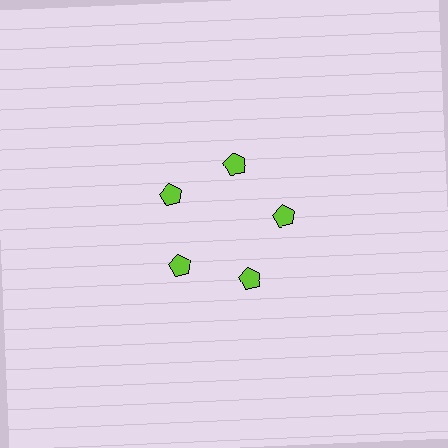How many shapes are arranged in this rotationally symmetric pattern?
There are 5 shapes, arranged in 5 groups of 1.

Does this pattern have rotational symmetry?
Yes, this pattern has 5-fold rotational symmetry. It looks the same after rotating 72 degrees around the center.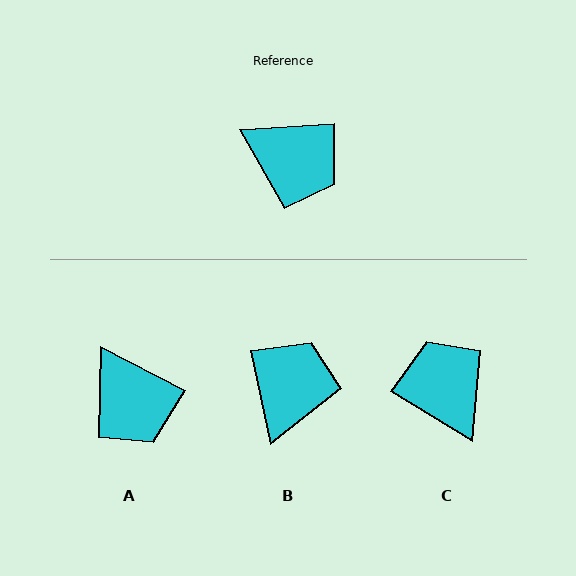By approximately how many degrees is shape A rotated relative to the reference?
Approximately 31 degrees clockwise.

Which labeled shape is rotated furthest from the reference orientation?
C, about 145 degrees away.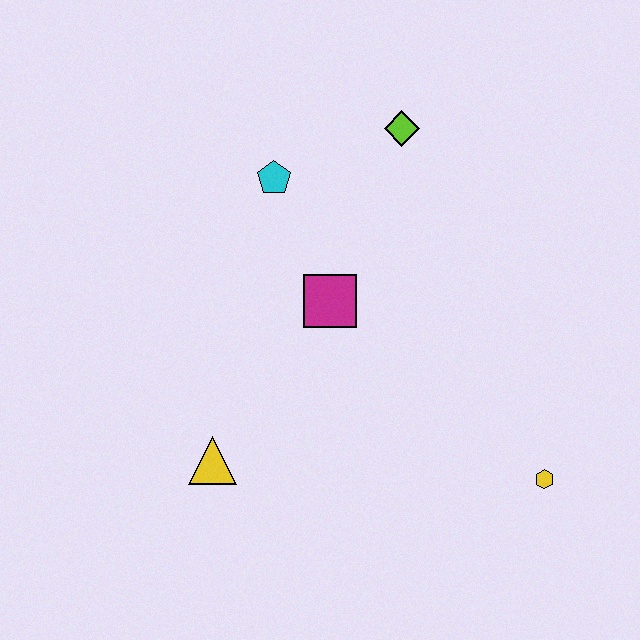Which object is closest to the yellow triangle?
The magenta square is closest to the yellow triangle.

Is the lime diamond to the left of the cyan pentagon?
No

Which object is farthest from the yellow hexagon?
The cyan pentagon is farthest from the yellow hexagon.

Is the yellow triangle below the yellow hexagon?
No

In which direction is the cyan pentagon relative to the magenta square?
The cyan pentagon is above the magenta square.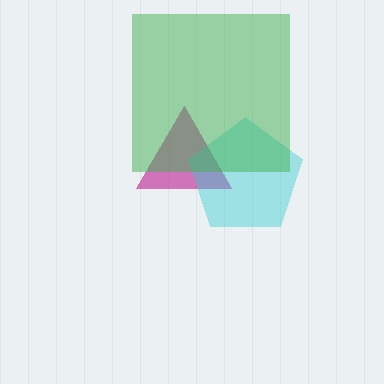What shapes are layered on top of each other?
The layered shapes are: a magenta triangle, a cyan pentagon, a green square.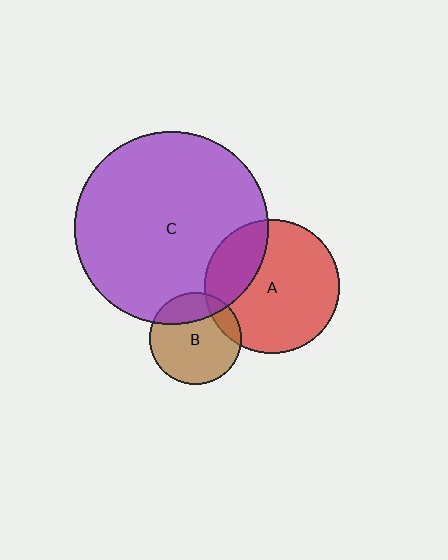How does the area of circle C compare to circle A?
Approximately 2.1 times.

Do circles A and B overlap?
Yes.